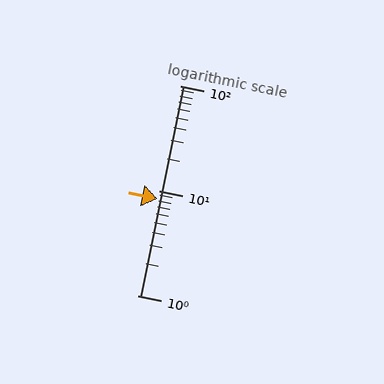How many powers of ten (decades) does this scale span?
The scale spans 2 decades, from 1 to 100.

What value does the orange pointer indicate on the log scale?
The pointer indicates approximately 8.3.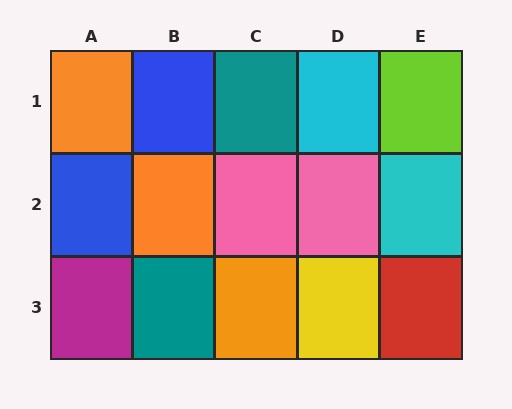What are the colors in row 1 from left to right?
Orange, blue, teal, cyan, lime.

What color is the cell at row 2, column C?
Pink.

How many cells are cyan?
2 cells are cyan.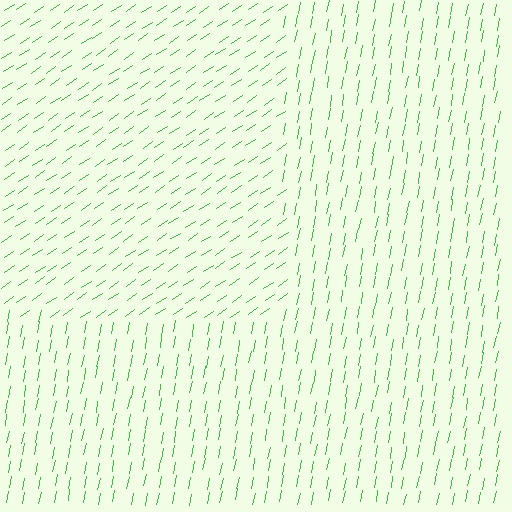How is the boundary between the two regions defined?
The boundary is defined purely by a change in line orientation (approximately 45 degrees difference). All lines are the same color and thickness.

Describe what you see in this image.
The image is filled with small green line segments. A rectangle region in the image has lines oriented differently from the surrounding lines, creating a visible texture boundary.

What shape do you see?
I see a rectangle.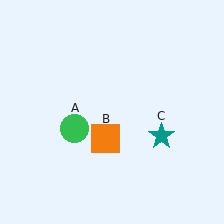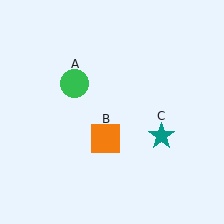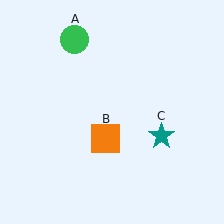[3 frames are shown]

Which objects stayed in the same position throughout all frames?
Orange square (object B) and teal star (object C) remained stationary.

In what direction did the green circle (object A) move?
The green circle (object A) moved up.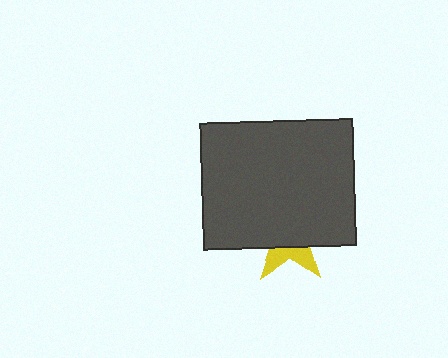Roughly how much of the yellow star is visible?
A small part of it is visible (roughly 32%).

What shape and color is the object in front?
The object in front is a dark gray rectangle.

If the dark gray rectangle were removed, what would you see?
You would see the complete yellow star.